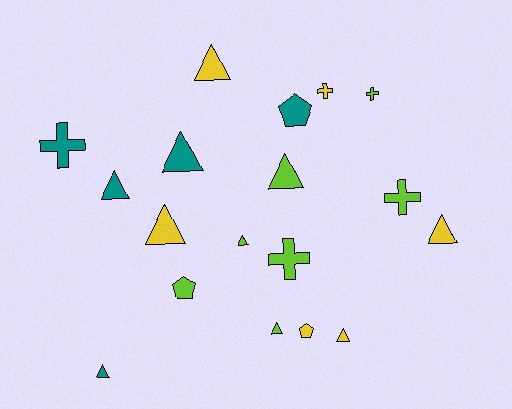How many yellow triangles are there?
There are 4 yellow triangles.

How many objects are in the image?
There are 18 objects.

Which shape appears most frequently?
Triangle, with 10 objects.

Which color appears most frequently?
Lime, with 7 objects.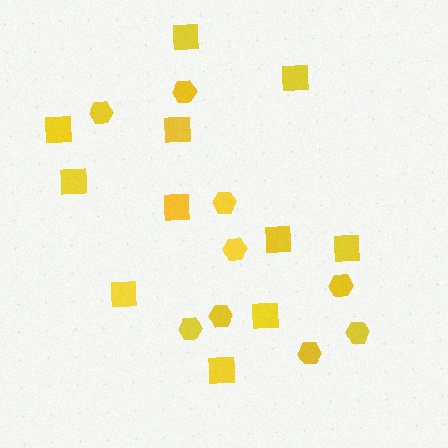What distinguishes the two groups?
There are 2 groups: one group of squares (11) and one group of hexagons (9).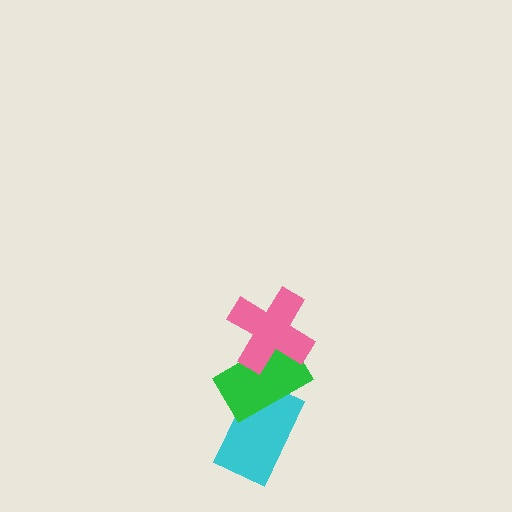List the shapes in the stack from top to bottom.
From top to bottom: the pink cross, the green rectangle, the cyan rectangle.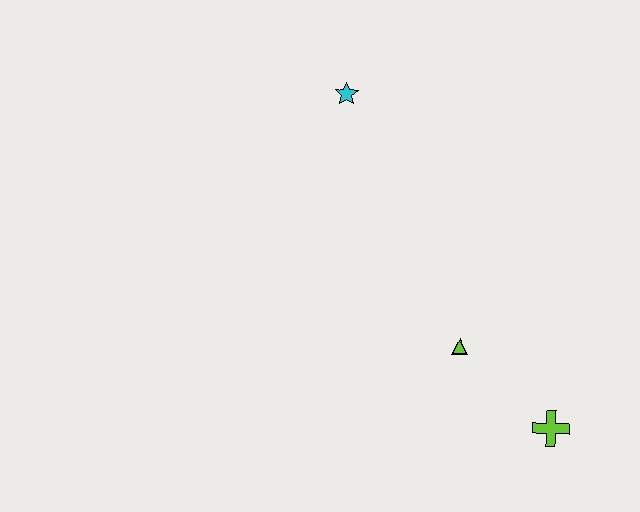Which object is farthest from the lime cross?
The cyan star is farthest from the lime cross.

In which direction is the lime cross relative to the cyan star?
The lime cross is below the cyan star.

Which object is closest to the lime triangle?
The lime cross is closest to the lime triangle.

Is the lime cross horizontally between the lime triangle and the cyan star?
No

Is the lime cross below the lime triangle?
Yes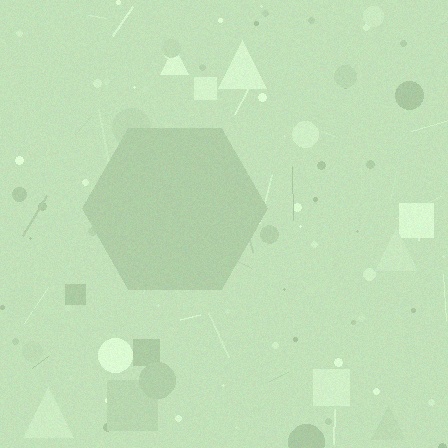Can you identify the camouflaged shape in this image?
The camouflaged shape is a hexagon.